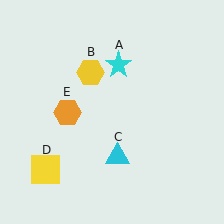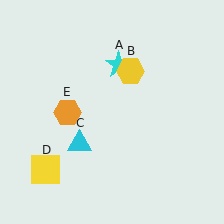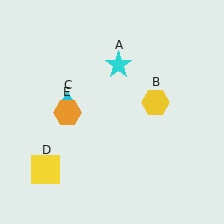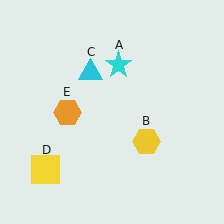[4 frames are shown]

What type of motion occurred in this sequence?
The yellow hexagon (object B), cyan triangle (object C) rotated clockwise around the center of the scene.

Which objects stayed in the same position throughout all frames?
Cyan star (object A) and yellow square (object D) and orange hexagon (object E) remained stationary.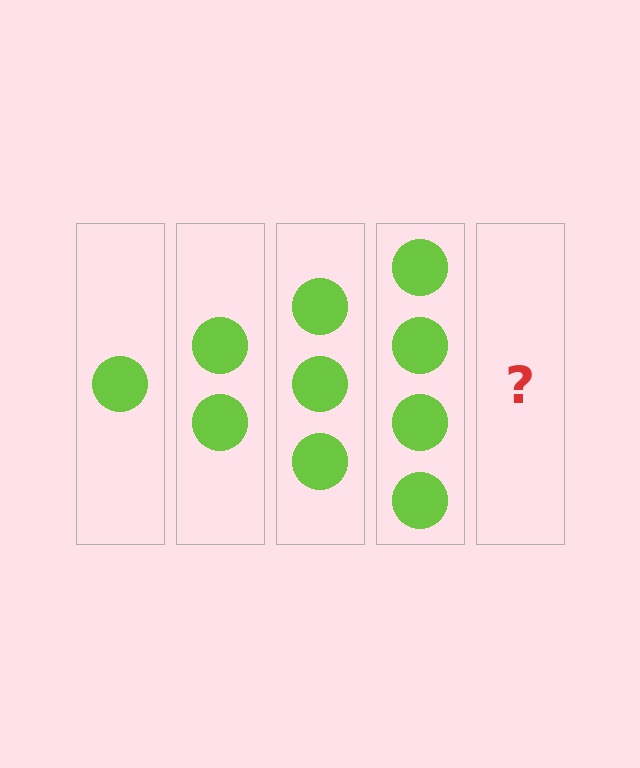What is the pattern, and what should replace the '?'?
The pattern is that each step adds one more circle. The '?' should be 5 circles.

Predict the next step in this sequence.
The next step is 5 circles.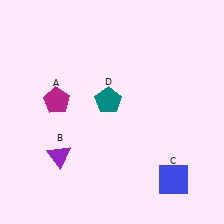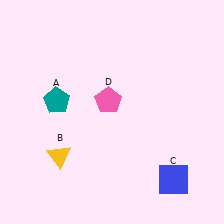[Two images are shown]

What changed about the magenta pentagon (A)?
In Image 1, A is magenta. In Image 2, it changed to teal.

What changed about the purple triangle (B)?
In Image 1, B is purple. In Image 2, it changed to yellow.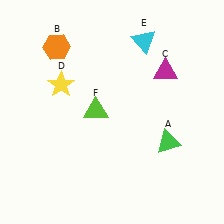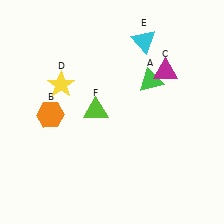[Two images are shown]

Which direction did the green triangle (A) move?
The green triangle (A) moved up.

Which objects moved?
The objects that moved are: the green triangle (A), the orange hexagon (B).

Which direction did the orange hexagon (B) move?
The orange hexagon (B) moved down.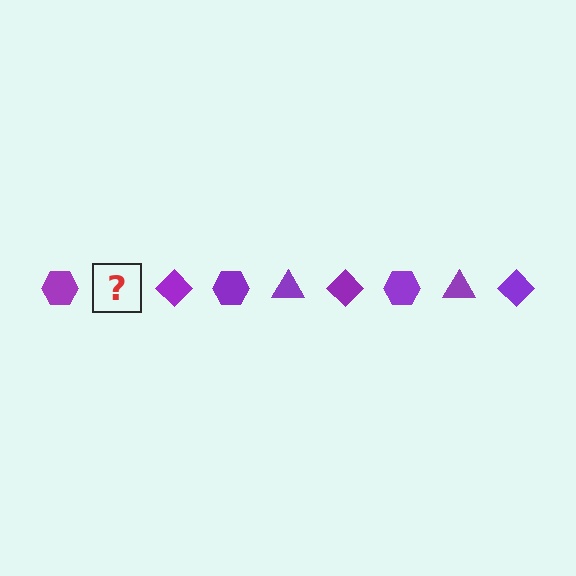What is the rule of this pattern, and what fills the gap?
The rule is that the pattern cycles through hexagon, triangle, diamond shapes in purple. The gap should be filled with a purple triangle.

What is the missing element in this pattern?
The missing element is a purple triangle.